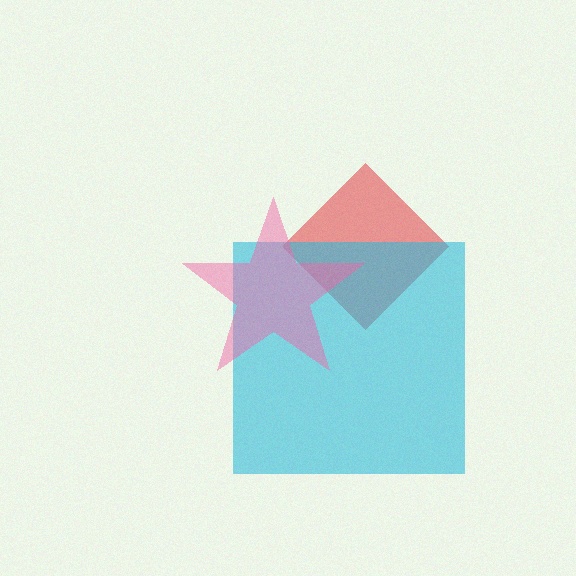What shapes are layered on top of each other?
The layered shapes are: a red diamond, a cyan square, a pink star.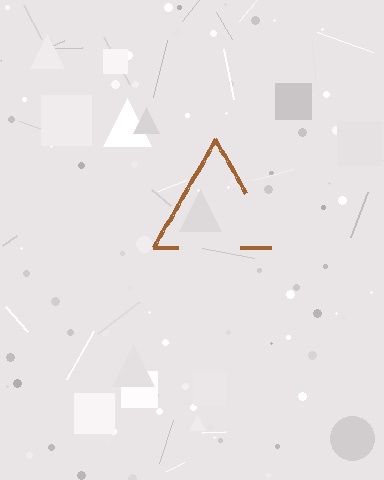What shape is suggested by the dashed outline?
The dashed outline suggests a triangle.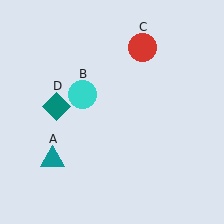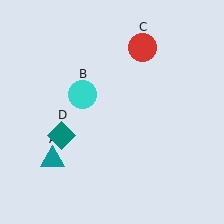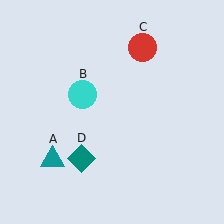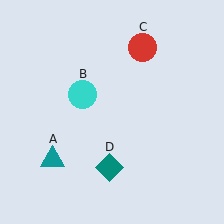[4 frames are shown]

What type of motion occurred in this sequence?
The teal diamond (object D) rotated counterclockwise around the center of the scene.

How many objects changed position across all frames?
1 object changed position: teal diamond (object D).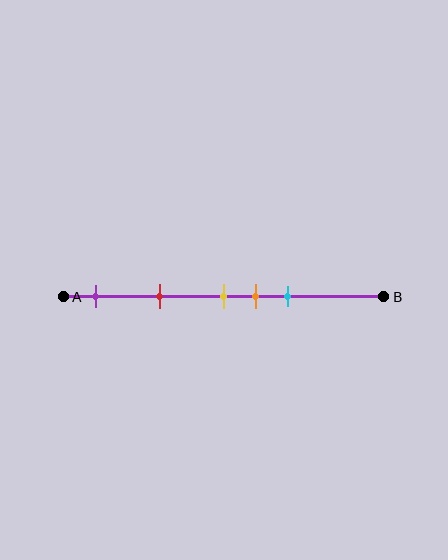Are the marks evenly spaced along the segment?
No, the marks are not evenly spaced.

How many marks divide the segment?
There are 5 marks dividing the segment.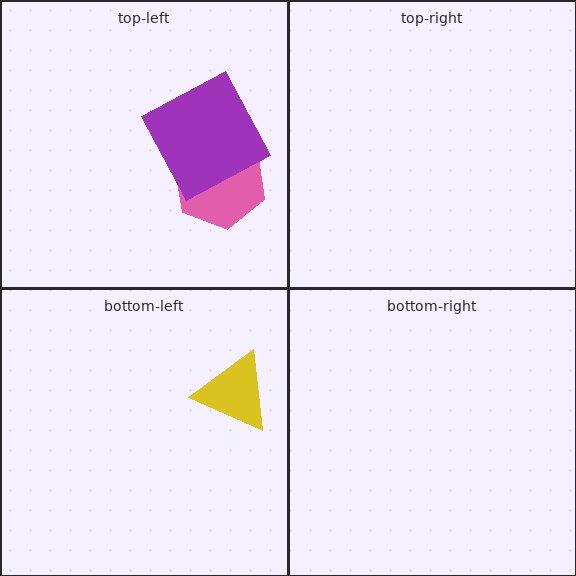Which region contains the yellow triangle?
The bottom-left region.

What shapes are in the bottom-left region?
The yellow triangle.